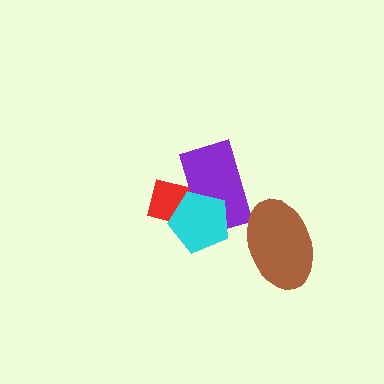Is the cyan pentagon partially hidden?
No, no other shape covers it.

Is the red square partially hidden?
Yes, it is partially covered by another shape.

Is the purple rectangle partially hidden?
Yes, it is partially covered by another shape.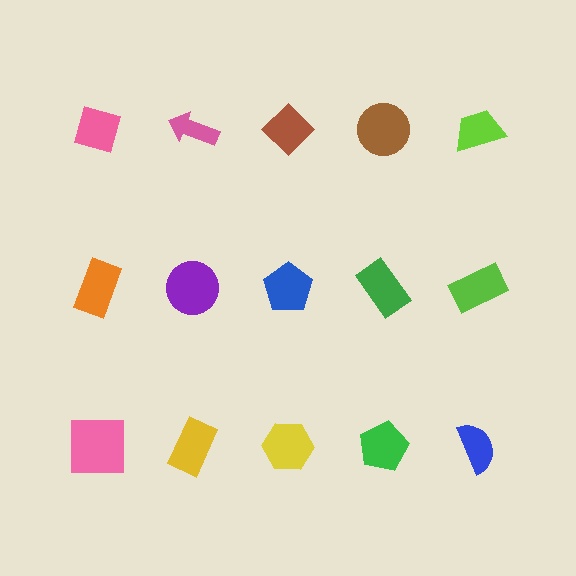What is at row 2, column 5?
A lime rectangle.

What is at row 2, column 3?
A blue pentagon.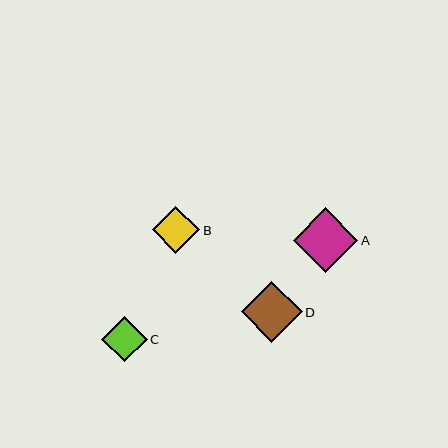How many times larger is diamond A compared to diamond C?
Diamond A is approximately 1.4 times the size of diamond C.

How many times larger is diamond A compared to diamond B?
Diamond A is approximately 1.4 times the size of diamond B.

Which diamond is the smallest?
Diamond C is the smallest with a size of approximately 45 pixels.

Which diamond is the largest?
Diamond A is the largest with a size of approximately 65 pixels.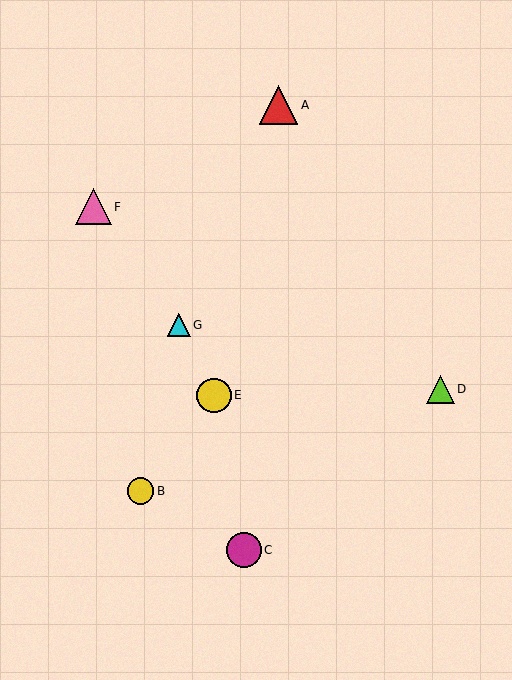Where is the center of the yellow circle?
The center of the yellow circle is at (141, 491).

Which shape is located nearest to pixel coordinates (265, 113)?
The red triangle (labeled A) at (279, 105) is nearest to that location.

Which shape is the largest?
The red triangle (labeled A) is the largest.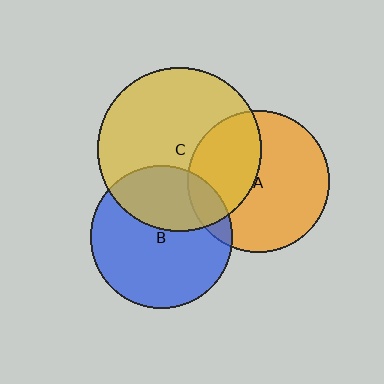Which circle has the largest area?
Circle C (yellow).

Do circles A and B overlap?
Yes.